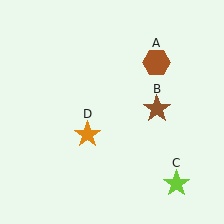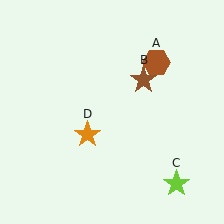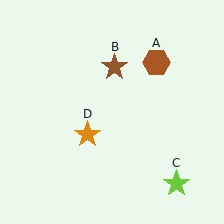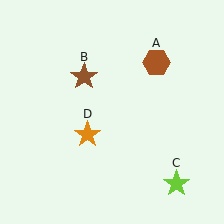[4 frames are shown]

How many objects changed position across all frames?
1 object changed position: brown star (object B).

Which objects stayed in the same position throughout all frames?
Brown hexagon (object A) and lime star (object C) and orange star (object D) remained stationary.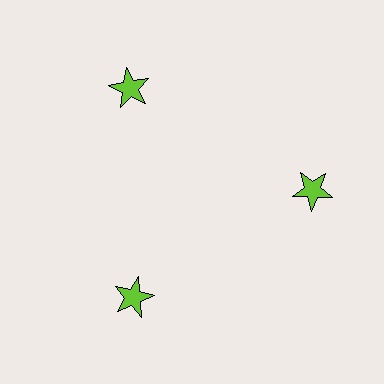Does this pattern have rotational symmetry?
Yes, this pattern has 3-fold rotational symmetry. It looks the same after rotating 120 degrees around the center.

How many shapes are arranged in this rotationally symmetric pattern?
There are 3 shapes, arranged in 3 groups of 1.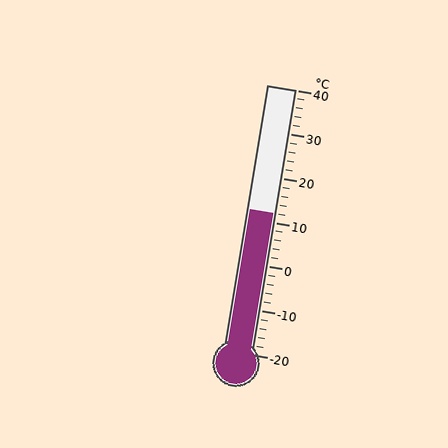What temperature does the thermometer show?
The thermometer shows approximately 12°C.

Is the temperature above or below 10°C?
The temperature is above 10°C.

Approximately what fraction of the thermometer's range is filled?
The thermometer is filled to approximately 55% of its range.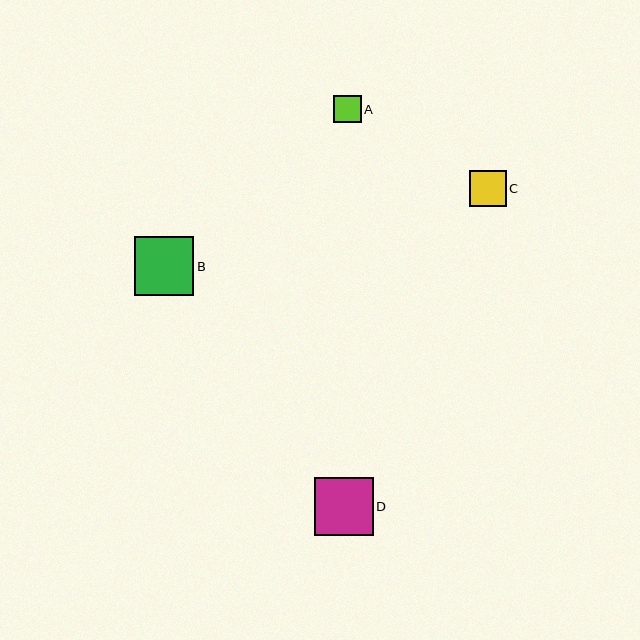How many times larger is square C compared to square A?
Square C is approximately 1.3 times the size of square A.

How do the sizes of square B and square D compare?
Square B and square D are approximately the same size.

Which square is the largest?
Square B is the largest with a size of approximately 59 pixels.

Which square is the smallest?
Square A is the smallest with a size of approximately 27 pixels.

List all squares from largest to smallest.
From largest to smallest: B, D, C, A.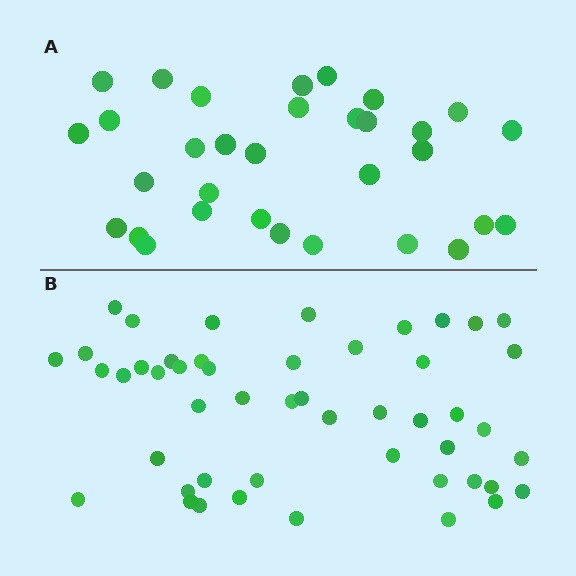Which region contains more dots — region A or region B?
Region B (the bottom region) has more dots.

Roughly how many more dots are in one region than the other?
Region B has approximately 15 more dots than region A.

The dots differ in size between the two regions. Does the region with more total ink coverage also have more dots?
No. Region A has more total ink coverage because its dots are larger, but region B actually contains more individual dots. Total area can be misleading — the number of items is what matters here.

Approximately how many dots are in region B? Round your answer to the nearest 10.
About 50 dots. (The exact count is 49, which rounds to 50.)